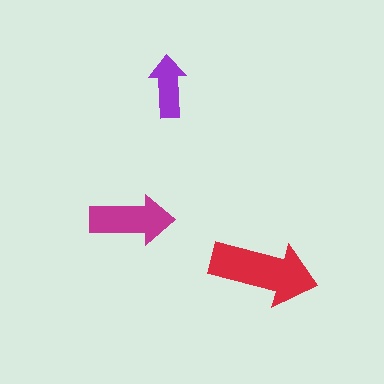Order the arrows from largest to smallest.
the red one, the magenta one, the purple one.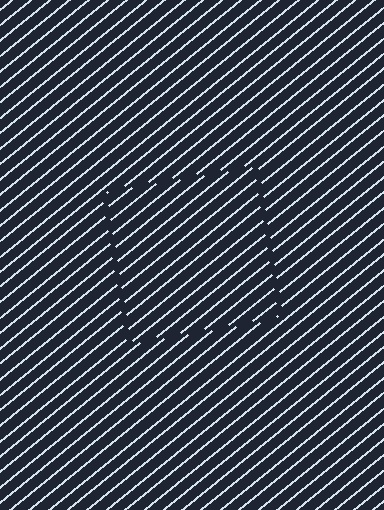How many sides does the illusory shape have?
4 sides — the line-ends trace a square.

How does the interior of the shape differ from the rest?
The interior of the shape contains the same grating, shifted by half a period — the contour is defined by the phase discontinuity where line-ends from the inner and outer gratings abut.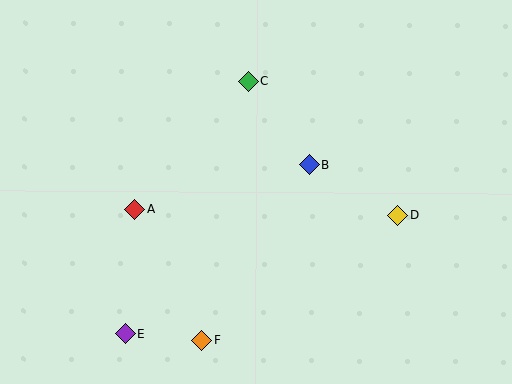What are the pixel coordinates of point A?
Point A is at (135, 209).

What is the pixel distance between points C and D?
The distance between C and D is 201 pixels.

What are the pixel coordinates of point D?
Point D is at (397, 215).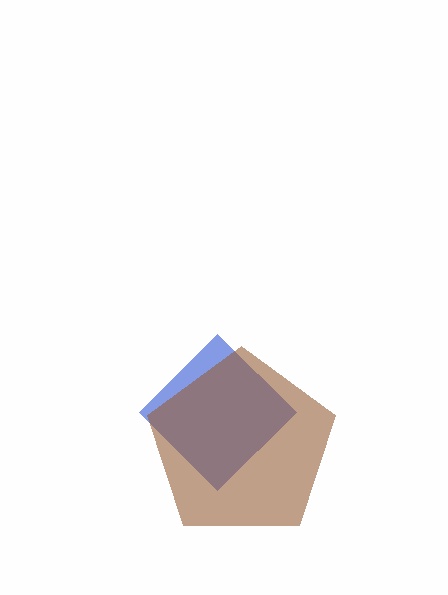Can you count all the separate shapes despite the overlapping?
Yes, there are 2 separate shapes.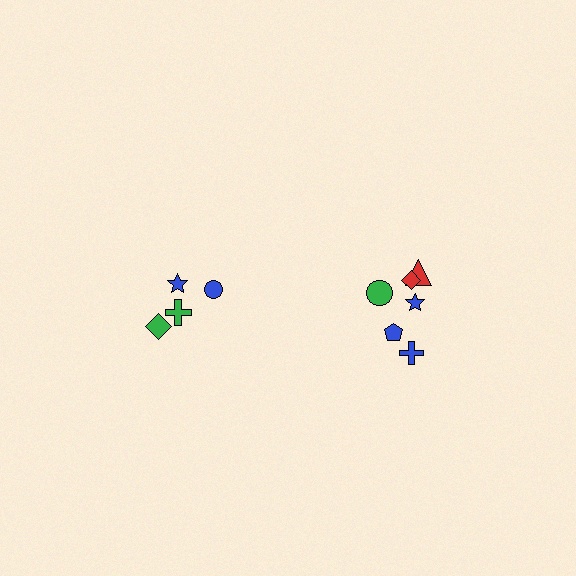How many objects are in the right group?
There are 6 objects.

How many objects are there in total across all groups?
There are 10 objects.